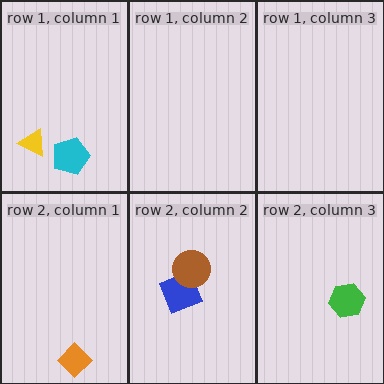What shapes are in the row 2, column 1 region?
The orange diamond.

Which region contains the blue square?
The row 2, column 2 region.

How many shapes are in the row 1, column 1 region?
2.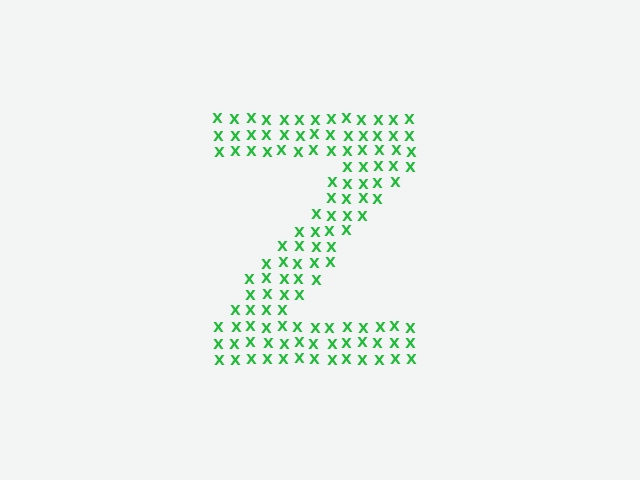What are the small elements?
The small elements are letter X's.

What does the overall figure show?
The overall figure shows the letter Z.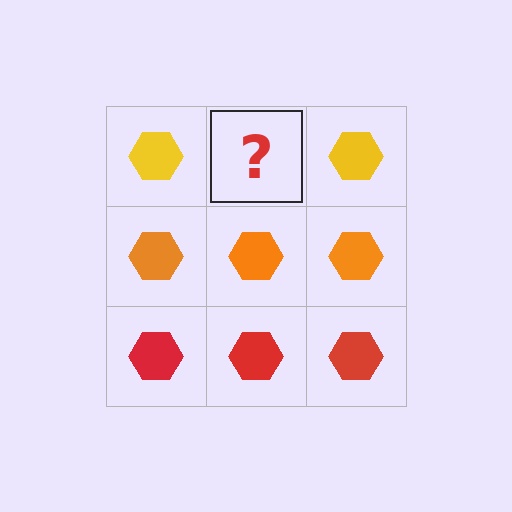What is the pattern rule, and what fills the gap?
The rule is that each row has a consistent color. The gap should be filled with a yellow hexagon.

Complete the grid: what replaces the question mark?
The question mark should be replaced with a yellow hexagon.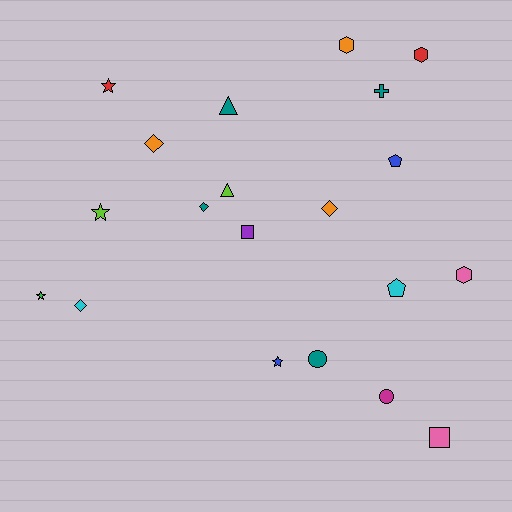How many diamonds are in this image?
There are 4 diamonds.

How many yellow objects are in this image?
There are no yellow objects.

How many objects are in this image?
There are 20 objects.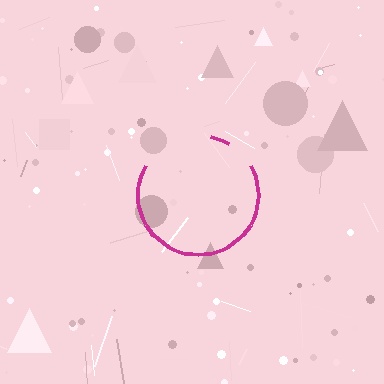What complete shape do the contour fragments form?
The contour fragments form a circle.